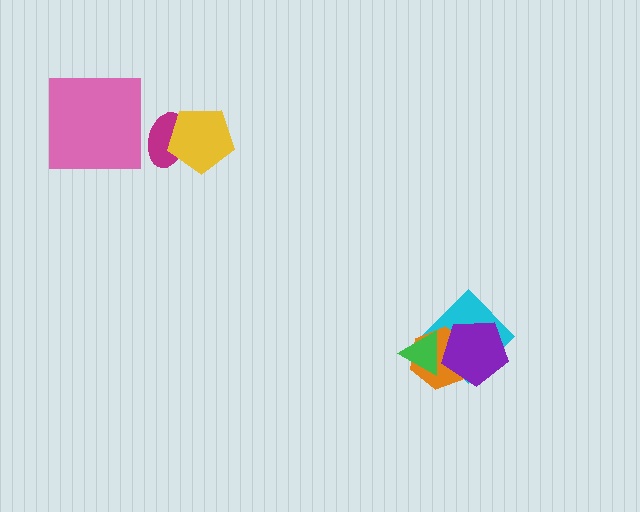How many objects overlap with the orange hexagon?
3 objects overlap with the orange hexagon.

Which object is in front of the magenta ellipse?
The yellow pentagon is in front of the magenta ellipse.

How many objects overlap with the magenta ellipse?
1 object overlaps with the magenta ellipse.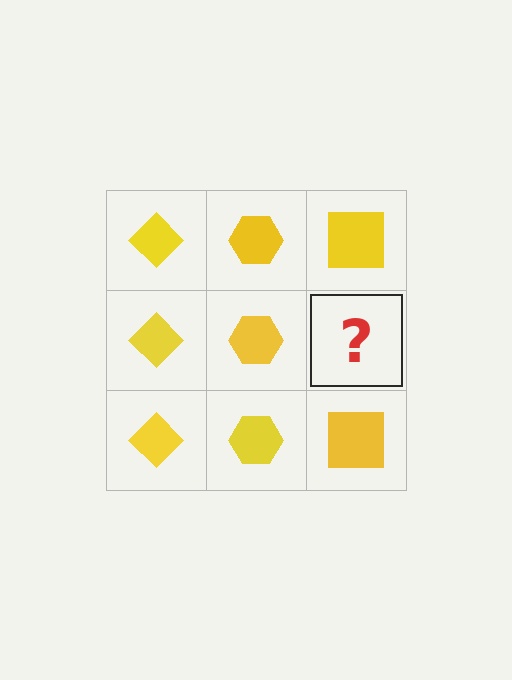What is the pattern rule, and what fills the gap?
The rule is that each column has a consistent shape. The gap should be filled with a yellow square.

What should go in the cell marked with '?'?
The missing cell should contain a yellow square.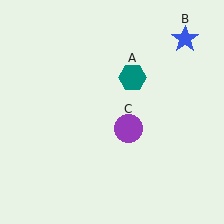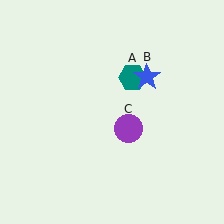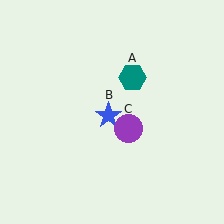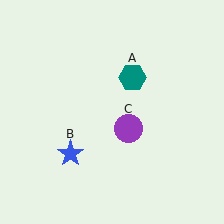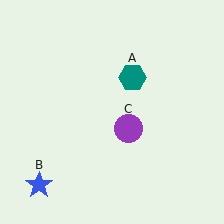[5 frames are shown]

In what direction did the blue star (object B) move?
The blue star (object B) moved down and to the left.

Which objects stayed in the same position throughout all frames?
Teal hexagon (object A) and purple circle (object C) remained stationary.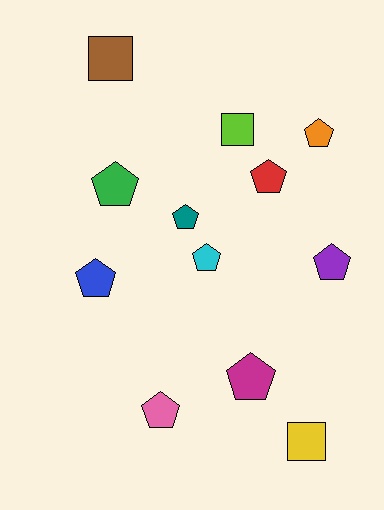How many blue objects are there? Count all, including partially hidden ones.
There is 1 blue object.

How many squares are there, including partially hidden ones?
There are 3 squares.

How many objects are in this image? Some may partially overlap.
There are 12 objects.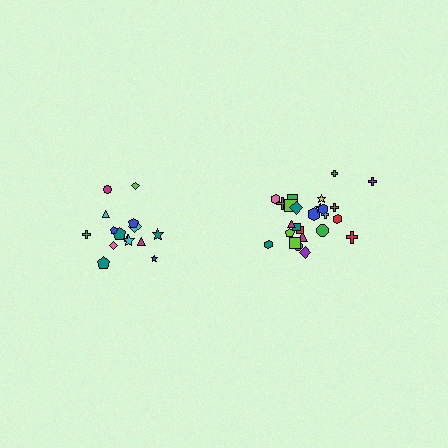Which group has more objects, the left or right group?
The right group.